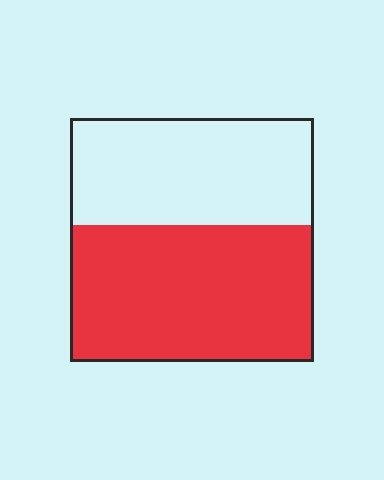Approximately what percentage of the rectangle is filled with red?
Approximately 55%.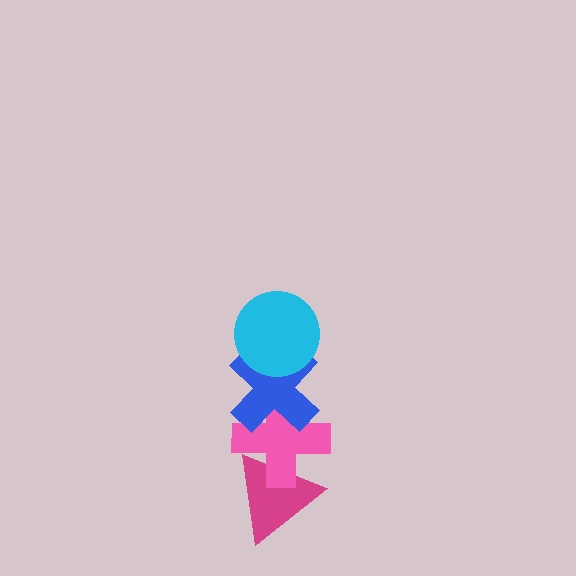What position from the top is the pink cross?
The pink cross is 3rd from the top.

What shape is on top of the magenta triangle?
The pink cross is on top of the magenta triangle.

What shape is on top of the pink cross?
The blue cross is on top of the pink cross.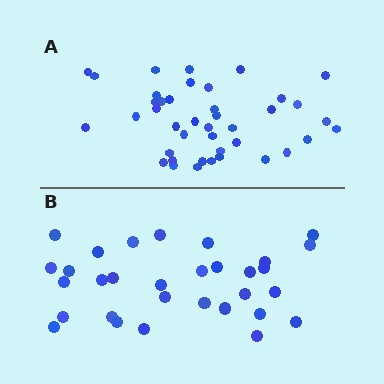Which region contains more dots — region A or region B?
Region A (the top region) has more dots.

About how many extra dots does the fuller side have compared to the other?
Region A has roughly 10 or so more dots than region B.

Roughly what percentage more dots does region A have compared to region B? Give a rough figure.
About 30% more.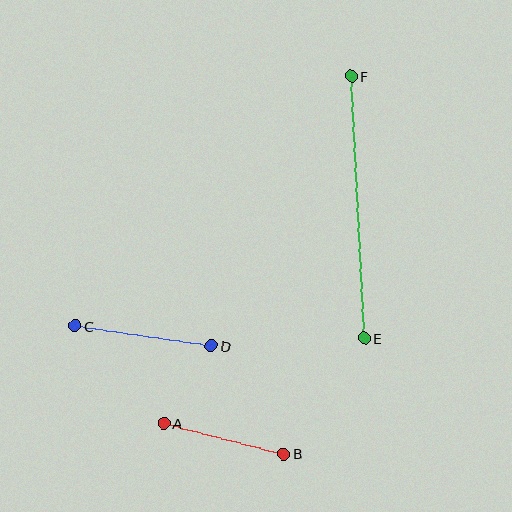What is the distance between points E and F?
The distance is approximately 262 pixels.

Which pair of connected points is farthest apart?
Points E and F are farthest apart.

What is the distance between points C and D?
The distance is approximately 138 pixels.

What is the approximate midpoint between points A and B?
The midpoint is at approximately (224, 439) pixels.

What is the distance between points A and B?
The distance is approximately 124 pixels.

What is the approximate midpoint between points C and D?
The midpoint is at approximately (143, 336) pixels.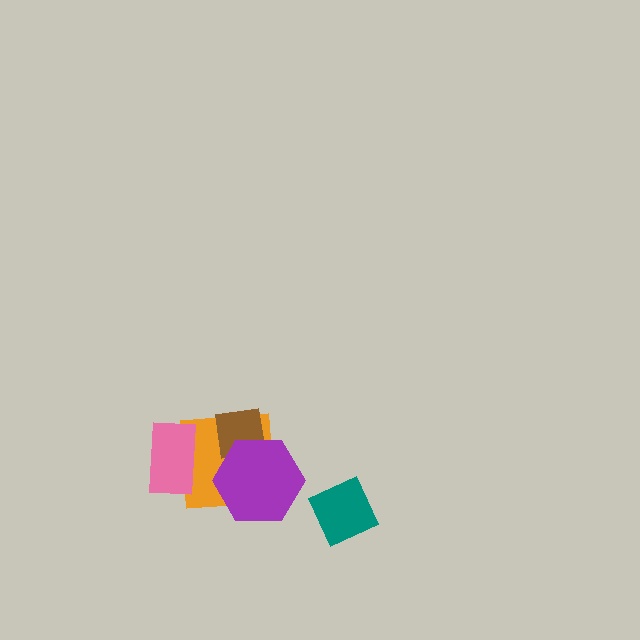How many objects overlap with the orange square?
3 objects overlap with the orange square.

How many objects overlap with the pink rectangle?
1 object overlaps with the pink rectangle.